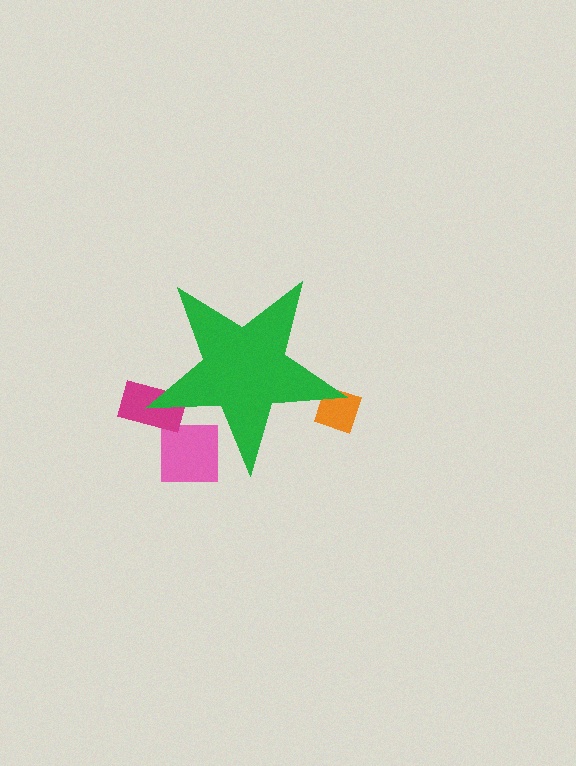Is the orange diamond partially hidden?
Yes, the orange diamond is partially hidden behind the green star.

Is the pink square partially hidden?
Yes, the pink square is partially hidden behind the green star.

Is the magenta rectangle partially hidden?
Yes, the magenta rectangle is partially hidden behind the green star.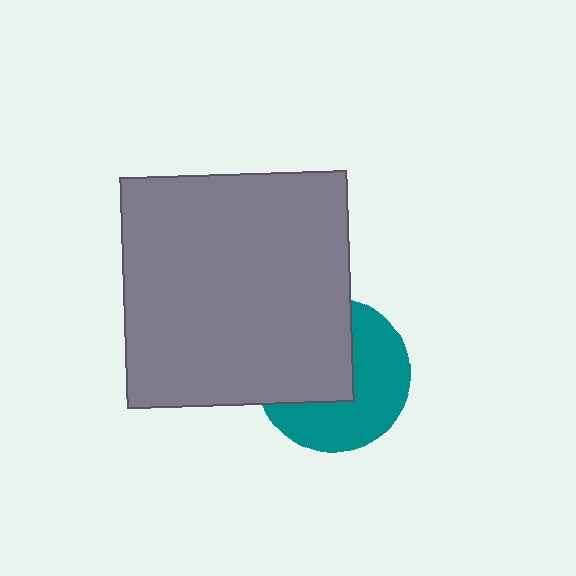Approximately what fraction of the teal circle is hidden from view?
Roughly 47% of the teal circle is hidden behind the gray rectangle.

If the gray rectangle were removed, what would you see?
You would see the complete teal circle.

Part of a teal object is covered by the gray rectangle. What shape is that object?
It is a circle.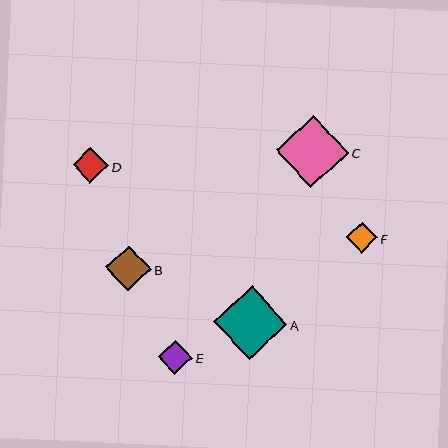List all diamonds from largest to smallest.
From largest to smallest: A, C, B, D, E, F.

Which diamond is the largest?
Diamond A is the largest with a size of approximately 74 pixels.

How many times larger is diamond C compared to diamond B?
Diamond C is approximately 1.6 times the size of diamond B.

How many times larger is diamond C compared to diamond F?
Diamond C is approximately 2.3 times the size of diamond F.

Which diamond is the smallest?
Diamond F is the smallest with a size of approximately 31 pixels.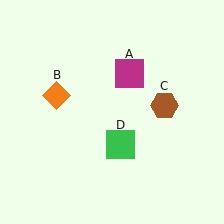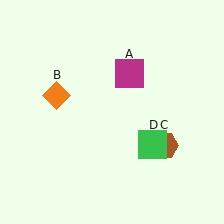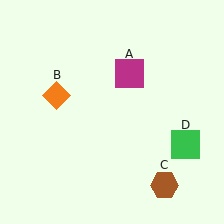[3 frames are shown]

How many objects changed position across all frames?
2 objects changed position: brown hexagon (object C), green square (object D).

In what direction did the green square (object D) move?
The green square (object D) moved right.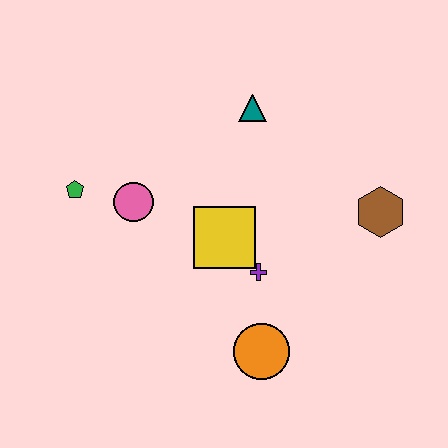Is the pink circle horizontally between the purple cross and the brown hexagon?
No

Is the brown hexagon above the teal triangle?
No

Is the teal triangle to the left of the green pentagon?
No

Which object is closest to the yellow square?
The purple cross is closest to the yellow square.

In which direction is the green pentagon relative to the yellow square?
The green pentagon is to the left of the yellow square.